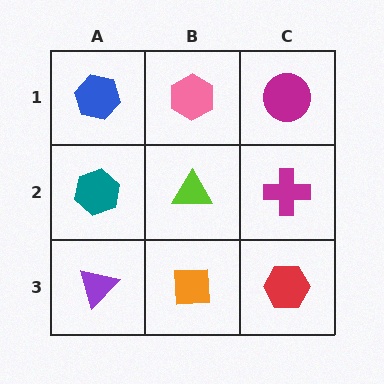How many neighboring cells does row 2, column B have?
4.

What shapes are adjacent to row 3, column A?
A teal hexagon (row 2, column A), an orange square (row 3, column B).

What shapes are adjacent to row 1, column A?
A teal hexagon (row 2, column A), a pink hexagon (row 1, column B).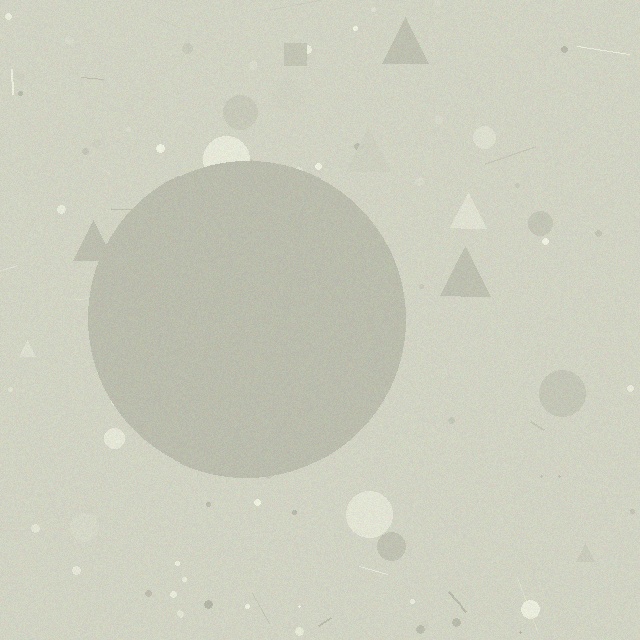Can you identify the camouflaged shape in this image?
The camouflaged shape is a circle.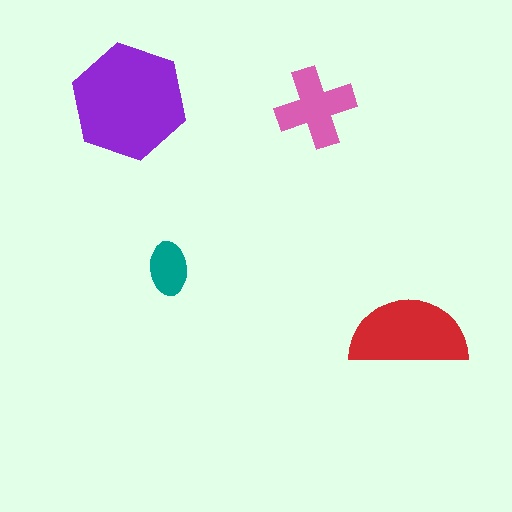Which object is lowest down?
The red semicircle is bottommost.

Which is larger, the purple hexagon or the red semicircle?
The purple hexagon.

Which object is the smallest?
The teal ellipse.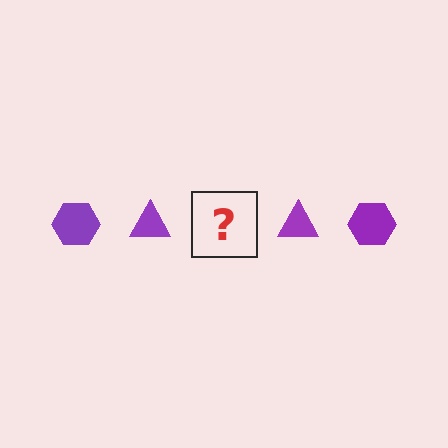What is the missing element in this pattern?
The missing element is a purple hexagon.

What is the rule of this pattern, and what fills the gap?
The rule is that the pattern cycles through hexagon, triangle shapes in purple. The gap should be filled with a purple hexagon.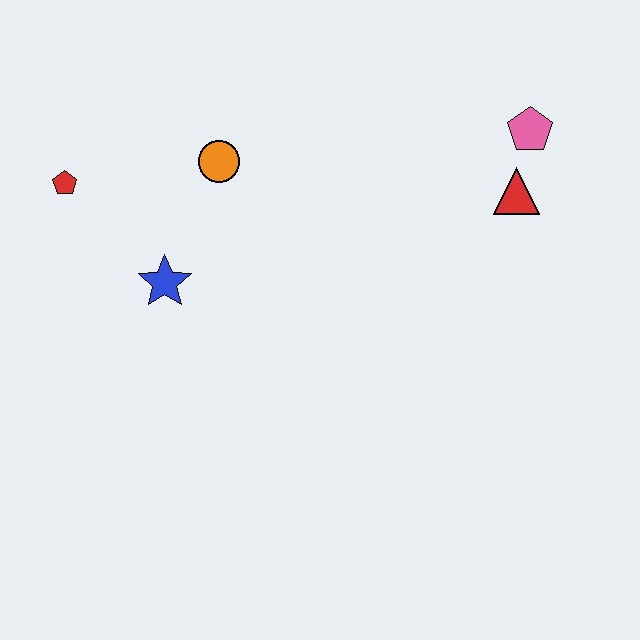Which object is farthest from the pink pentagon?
The red pentagon is farthest from the pink pentagon.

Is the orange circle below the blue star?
No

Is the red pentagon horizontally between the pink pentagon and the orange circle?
No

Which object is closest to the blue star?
The orange circle is closest to the blue star.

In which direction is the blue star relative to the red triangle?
The blue star is to the left of the red triangle.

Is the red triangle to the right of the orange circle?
Yes